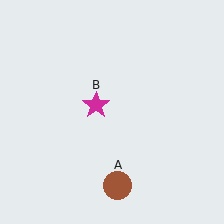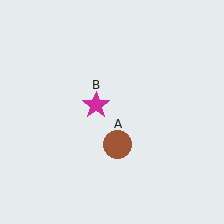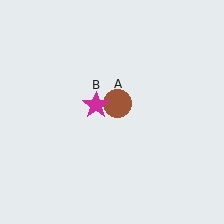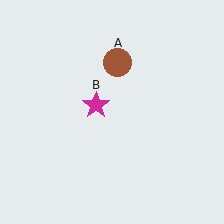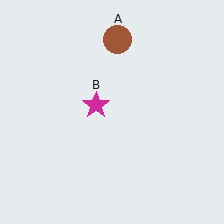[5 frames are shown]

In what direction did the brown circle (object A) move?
The brown circle (object A) moved up.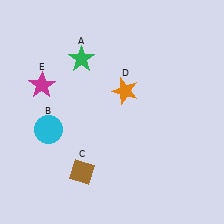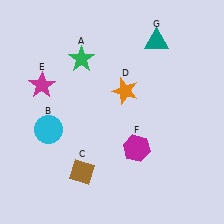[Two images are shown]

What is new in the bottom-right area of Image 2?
A magenta hexagon (F) was added in the bottom-right area of Image 2.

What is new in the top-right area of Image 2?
A teal triangle (G) was added in the top-right area of Image 2.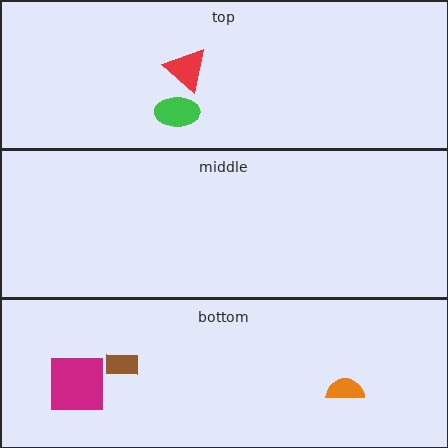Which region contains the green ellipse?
The top region.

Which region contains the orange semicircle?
The bottom region.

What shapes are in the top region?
The green ellipse, the red triangle.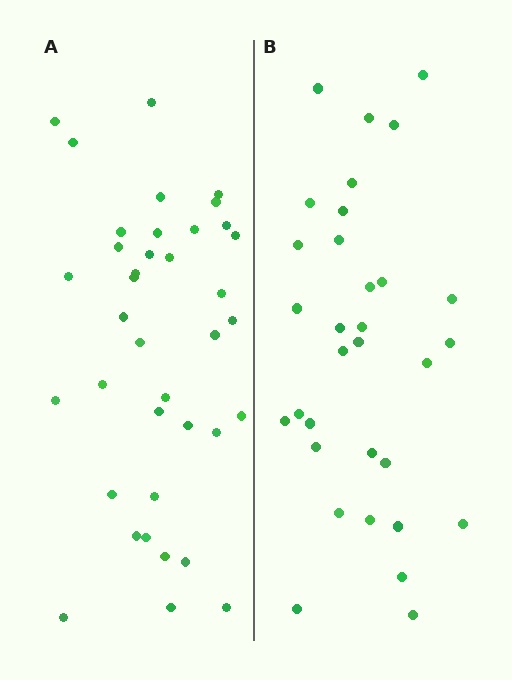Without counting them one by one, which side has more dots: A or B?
Region A (the left region) has more dots.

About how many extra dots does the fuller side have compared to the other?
Region A has about 6 more dots than region B.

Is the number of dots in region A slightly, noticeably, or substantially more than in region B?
Region A has only slightly more — the two regions are fairly close. The ratio is roughly 1.2 to 1.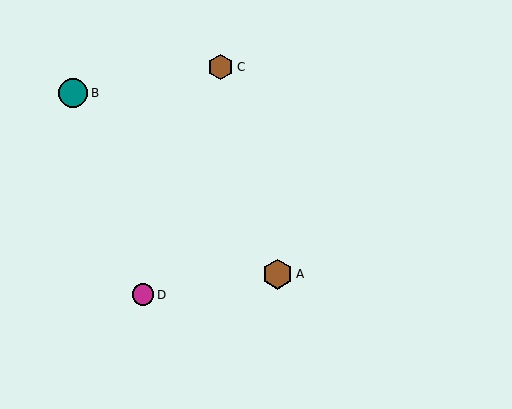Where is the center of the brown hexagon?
The center of the brown hexagon is at (221, 67).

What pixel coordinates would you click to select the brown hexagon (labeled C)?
Click at (221, 67) to select the brown hexagon C.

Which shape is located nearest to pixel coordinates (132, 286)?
The magenta circle (labeled D) at (143, 295) is nearest to that location.